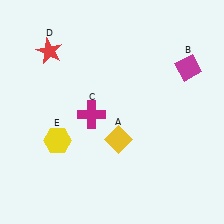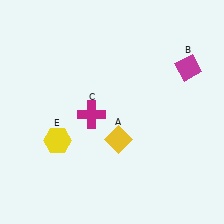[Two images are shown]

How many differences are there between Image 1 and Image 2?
There is 1 difference between the two images.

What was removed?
The red star (D) was removed in Image 2.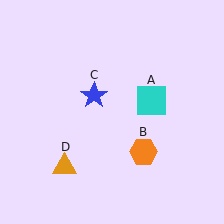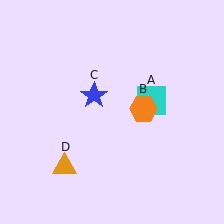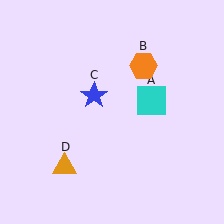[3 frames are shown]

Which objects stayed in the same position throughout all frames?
Cyan square (object A) and blue star (object C) and orange triangle (object D) remained stationary.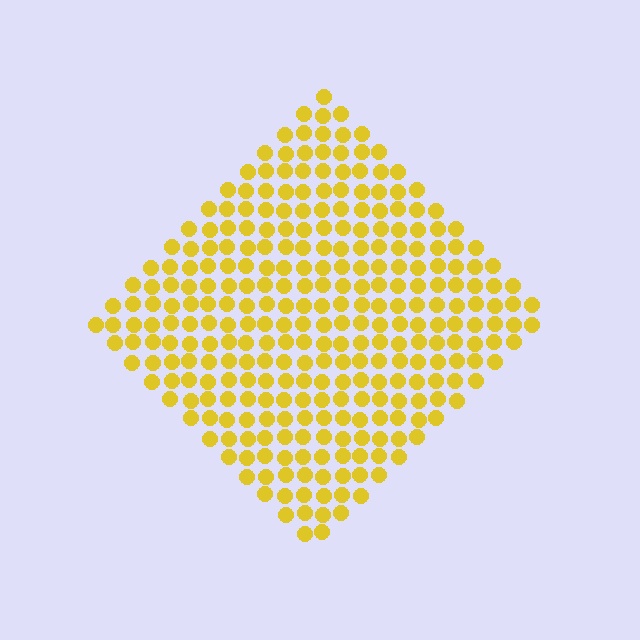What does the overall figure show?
The overall figure shows a diamond.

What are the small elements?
The small elements are circles.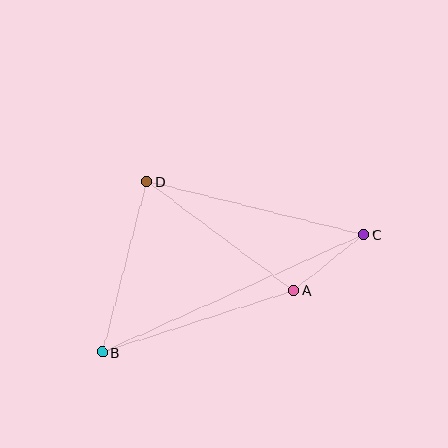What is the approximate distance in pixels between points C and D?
The distance between C and D is approximately 223 pixels.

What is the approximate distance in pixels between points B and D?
The distance between B and D is approximately 177 pixels.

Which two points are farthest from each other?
Points B and C are farthest from each other.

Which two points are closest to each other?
Points A and C are closest to each other.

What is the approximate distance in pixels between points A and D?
The distance between A and D is approximately 183 pixels.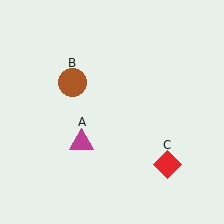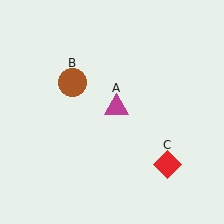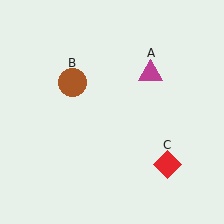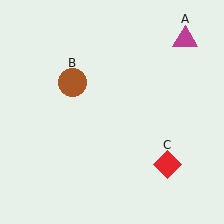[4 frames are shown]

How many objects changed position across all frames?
1 object changed position: magenta triangle (object A).